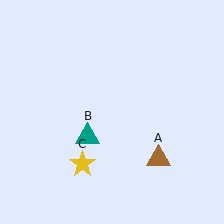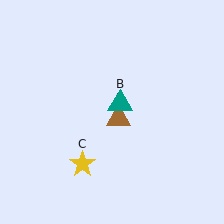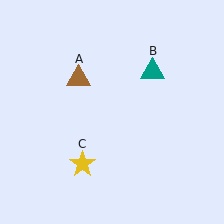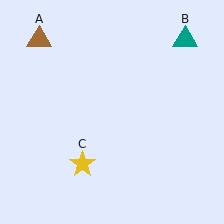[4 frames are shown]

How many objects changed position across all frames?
2 objects changed position: brown triangle (object A), teal triangle (object B).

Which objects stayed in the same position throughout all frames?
Yellow star (object C) remained stationary.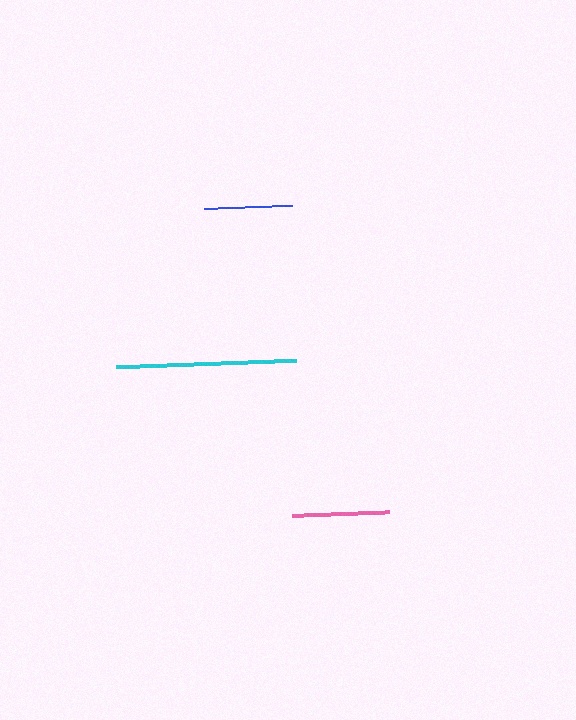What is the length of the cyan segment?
The cyan segment is approximately 180 pixels long.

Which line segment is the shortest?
The blue line is the shortest at approximately 88 pixels.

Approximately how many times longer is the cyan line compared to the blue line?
The cyan line is approximately 2.0 times the length of the blue line.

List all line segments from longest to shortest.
From longest to shortest: cyan, pink, blue.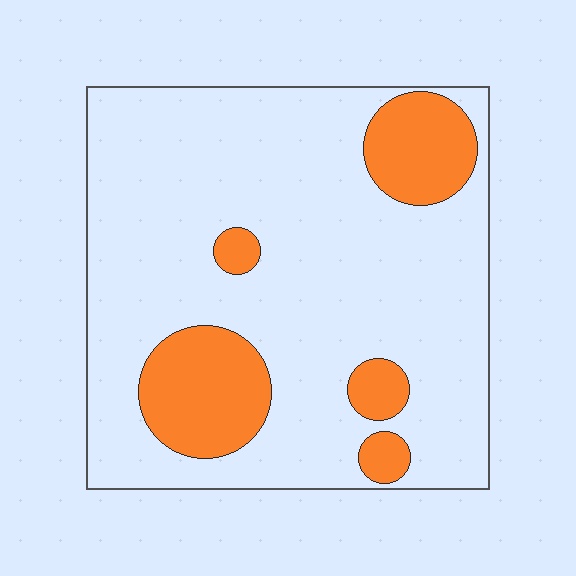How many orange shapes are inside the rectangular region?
5.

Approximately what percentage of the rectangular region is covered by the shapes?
Approximately 20%.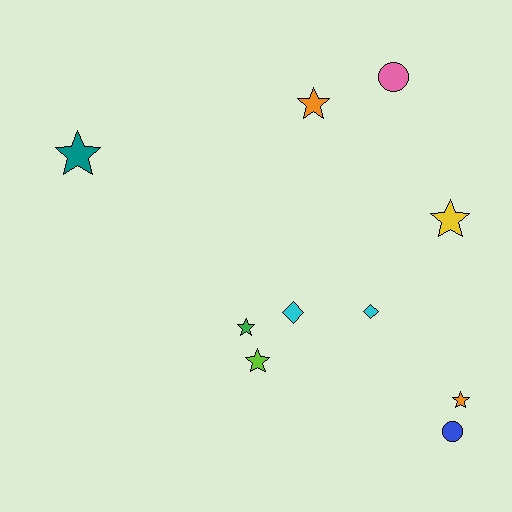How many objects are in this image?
There are 10 objects.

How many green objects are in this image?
There is 1 green object.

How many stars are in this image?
There are 6 stars.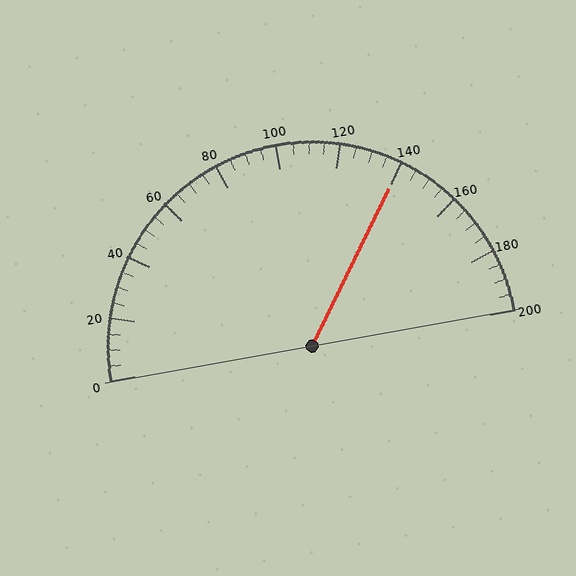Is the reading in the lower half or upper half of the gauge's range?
The reading is in the upper half of the range (0 to 200).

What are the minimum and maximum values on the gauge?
The gauge ranges from 0 to 200.